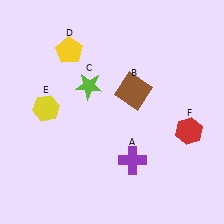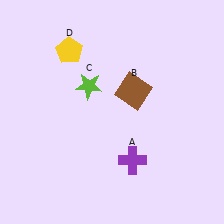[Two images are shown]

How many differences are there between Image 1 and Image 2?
There are 2 differences between the two images.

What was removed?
The red hexagon (F), the yellow hexagon (E) were removed in Image 2.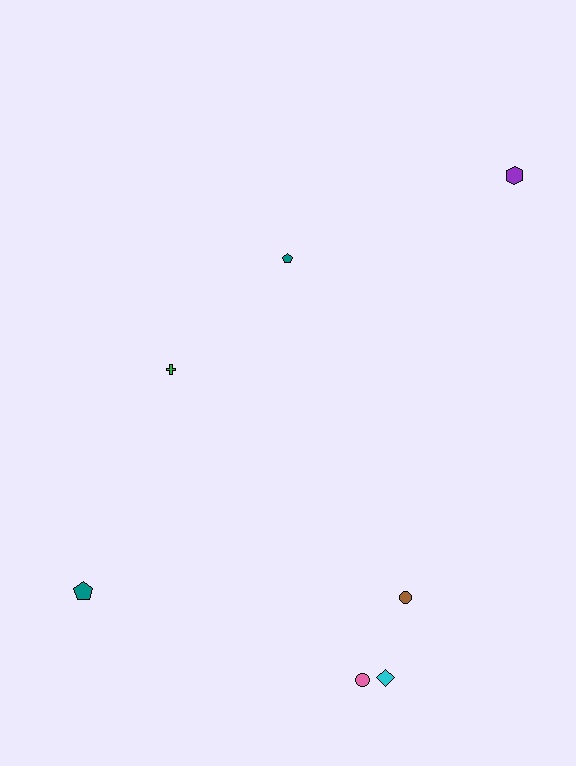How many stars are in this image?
There are no stars.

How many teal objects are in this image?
There are 2 teal objects.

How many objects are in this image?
There are 7 objects.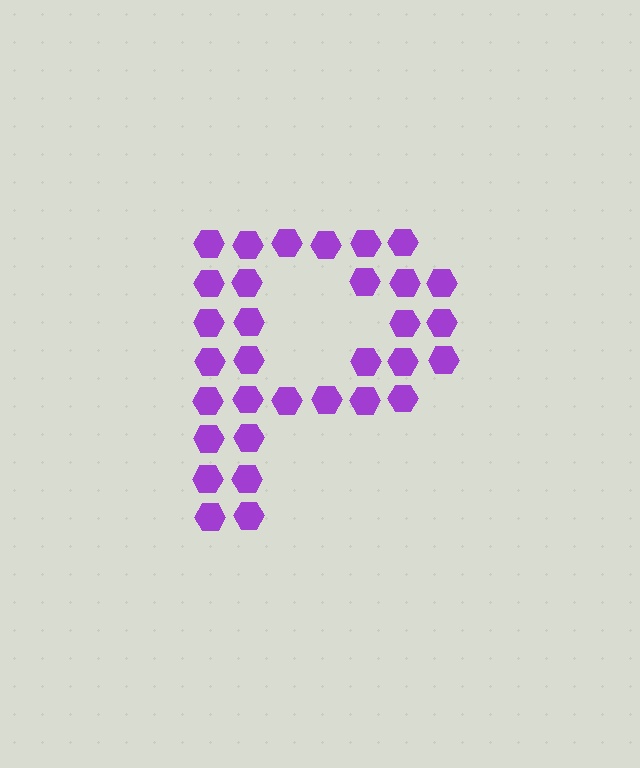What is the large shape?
The large shape is the letter P.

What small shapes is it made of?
It is made of small hexagons.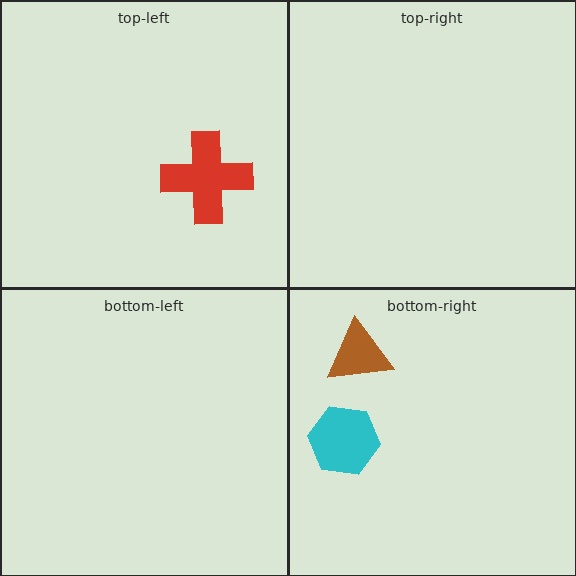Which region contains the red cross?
The top-left region.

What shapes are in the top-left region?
The red cross.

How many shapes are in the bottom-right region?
2.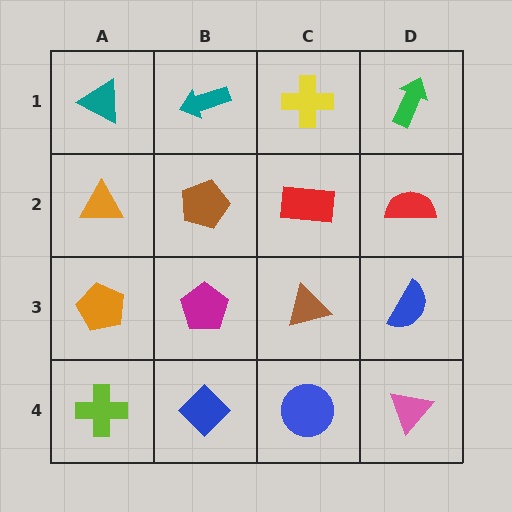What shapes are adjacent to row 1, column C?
A red rectangle (row 2, column C), a teal arrow (row 1, column B), a green arrow (row 1, column D).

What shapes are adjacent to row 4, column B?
A magenta pentagon (row 3, column B), a lime cross (row 4, column A), a blue circle (row 4, column C).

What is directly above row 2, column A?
A teal triangle.